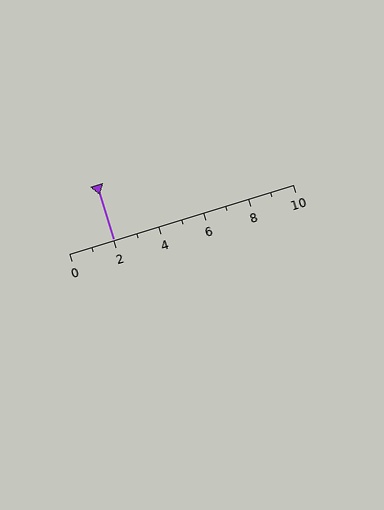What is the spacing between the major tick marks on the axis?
The major ticks are spaced 2 apart.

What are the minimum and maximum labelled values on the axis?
The axis runs from 0 to 10.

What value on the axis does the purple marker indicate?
The marker indicates approximately 2.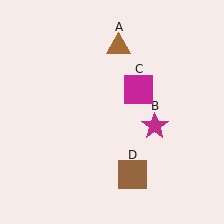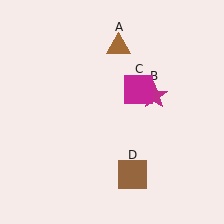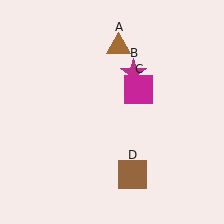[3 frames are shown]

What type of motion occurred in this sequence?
The magenta star (object B) rotated counterclockwise around the center of the scene.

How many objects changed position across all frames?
1 object changed position: magenta star (object B).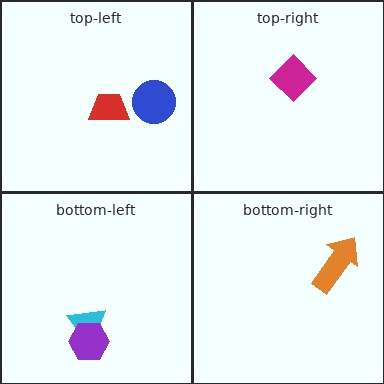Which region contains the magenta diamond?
The top-right region.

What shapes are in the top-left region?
The blue circle, the red trapezoid.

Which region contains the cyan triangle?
The bottom-left region.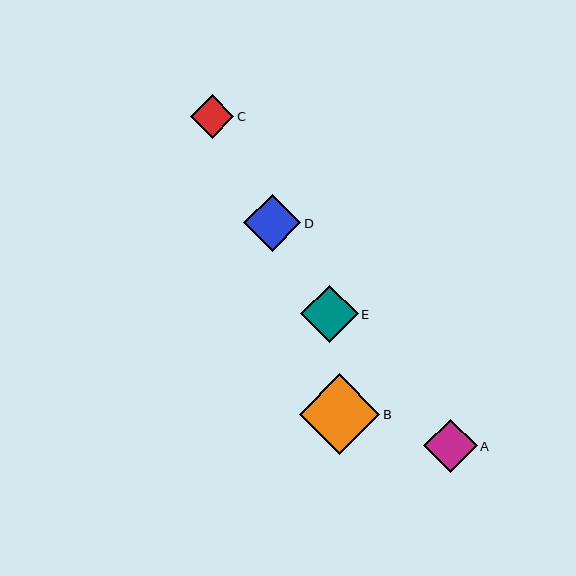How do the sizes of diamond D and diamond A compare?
Diamond D and diamond A are approximately the same size.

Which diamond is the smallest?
Diamond C is the smallest with a size of approximately 44 pixels.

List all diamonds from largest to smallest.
From largest to smallest: B, E, D, A, C.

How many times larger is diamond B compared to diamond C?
Diamond B is approximately 1.9 times the size of diamond C.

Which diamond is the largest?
Diamond B is the largest with a size of approximately 81 pixels.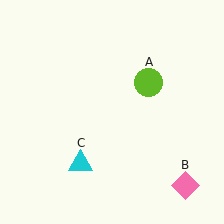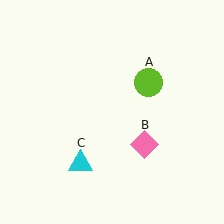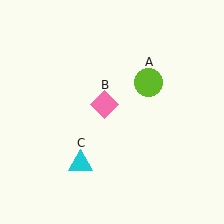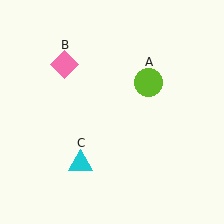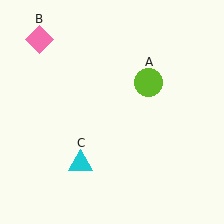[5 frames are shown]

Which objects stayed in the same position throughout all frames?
Lime circle (object A) and cyan triangle (object C) remained stationary.